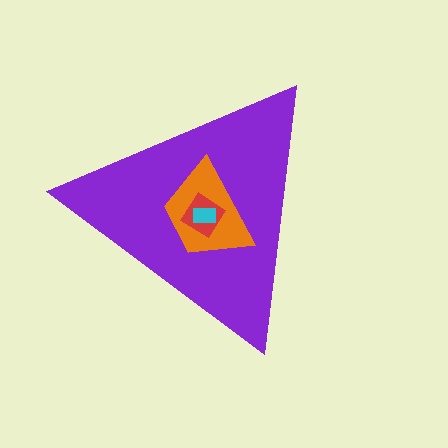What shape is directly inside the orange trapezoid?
The red diamond.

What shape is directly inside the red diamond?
The cyan rectangle.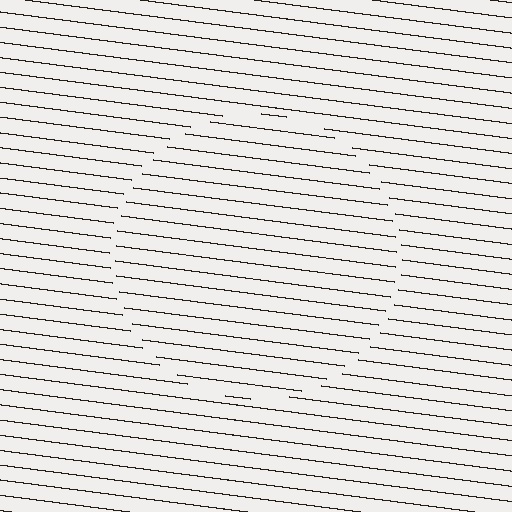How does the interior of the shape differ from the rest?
The interior of the shape contains the same grating, shifted by half a period — the contour is defined by the phase discontinuity where line-ends from the inner and outer gratings abut.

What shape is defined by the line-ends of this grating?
An illusory circle. The interior of the shape contains the same grating, shifted by half a period — the contour is defined by the phase discontinuity where line-ends from the inner and outer gratings abut.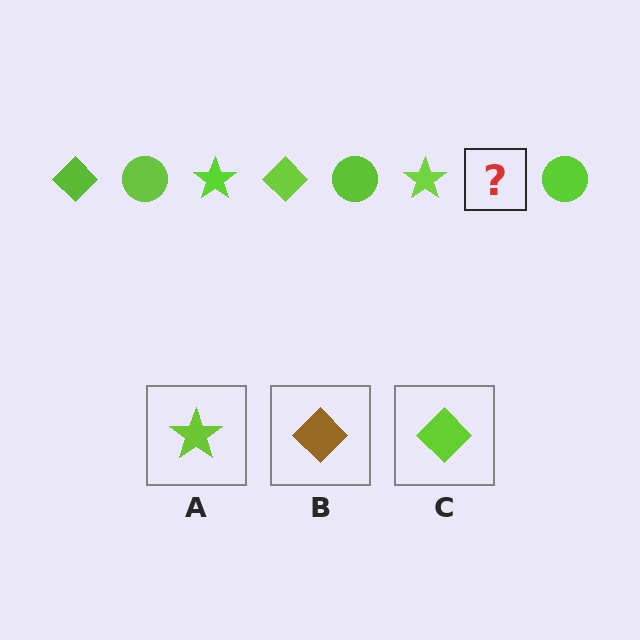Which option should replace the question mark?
Option C.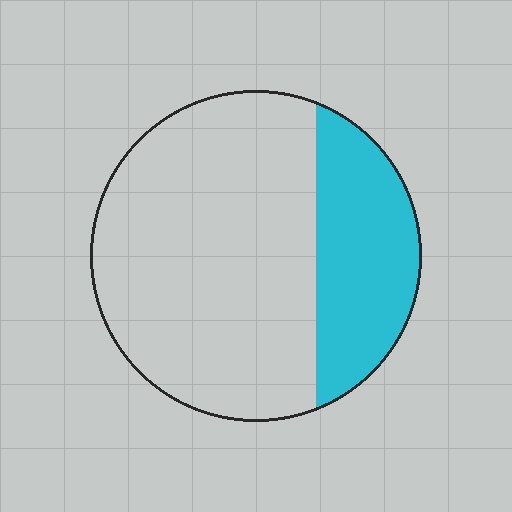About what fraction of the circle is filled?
About one quarter (1/4).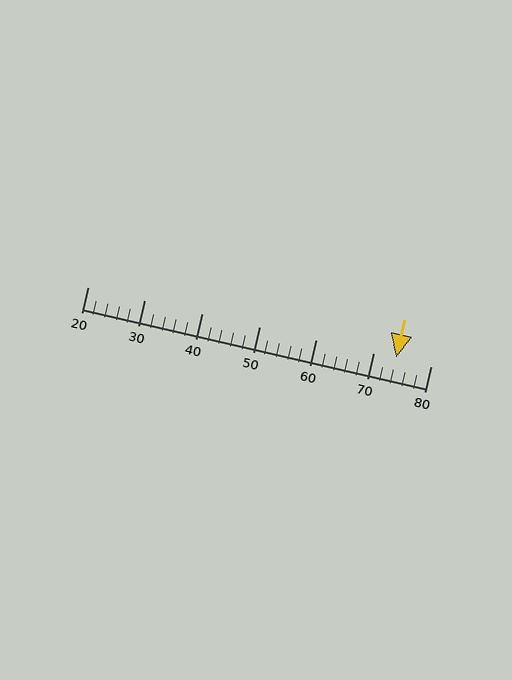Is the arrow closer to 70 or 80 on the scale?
The arrow is closer to 70.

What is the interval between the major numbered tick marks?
The major tick marks are spaced 10 units apart.